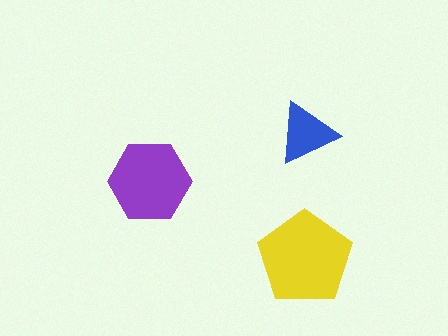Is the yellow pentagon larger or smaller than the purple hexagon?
Larger.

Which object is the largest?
The yellow pentagon.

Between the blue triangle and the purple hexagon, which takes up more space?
The purple hexagon.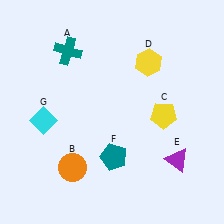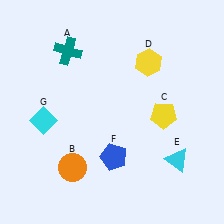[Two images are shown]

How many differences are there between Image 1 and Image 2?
There are 2 differences between the two images.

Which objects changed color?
E changed from purple to cyan. F changed from teal to blue.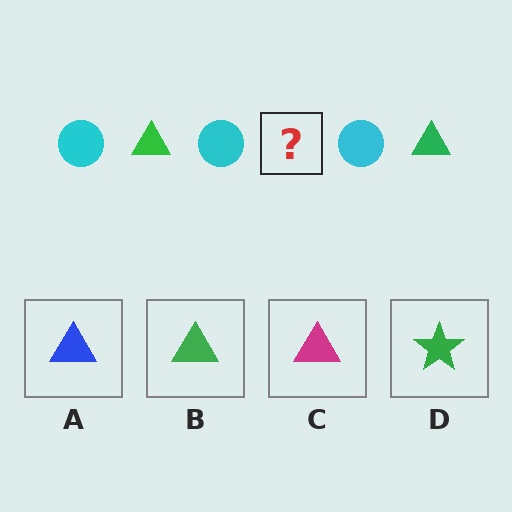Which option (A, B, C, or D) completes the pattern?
B.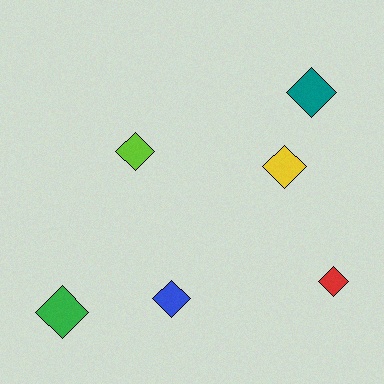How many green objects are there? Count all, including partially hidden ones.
There is 1 green object.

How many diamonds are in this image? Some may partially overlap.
There are 6 diamonds.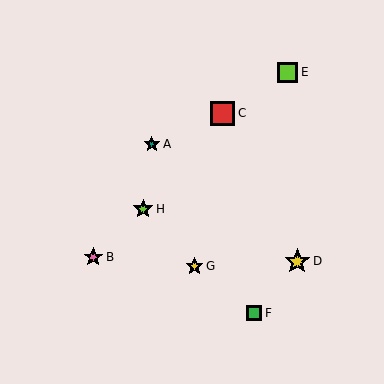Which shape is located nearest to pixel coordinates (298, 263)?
The yellow star (labeled D) at (297, 261) is nearest to that location.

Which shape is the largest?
The yellow star (labeled D) is the largest.